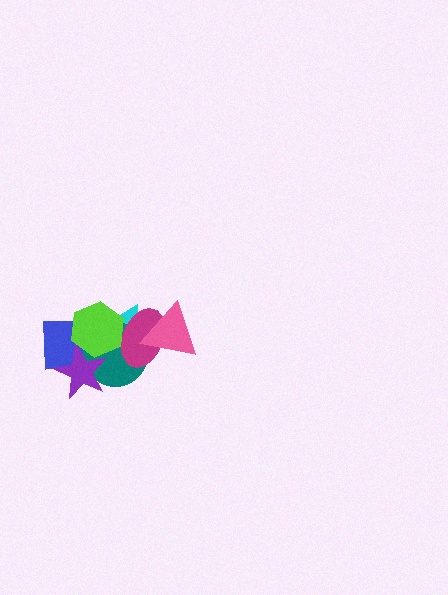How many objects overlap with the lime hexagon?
5 objects overlap with the lime hexagon.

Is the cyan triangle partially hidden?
Yes, it is partially covered by another shape.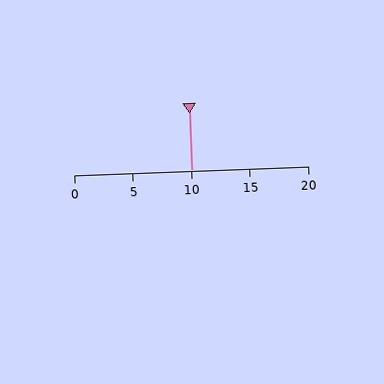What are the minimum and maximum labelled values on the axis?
The axis runs from 0 to 20.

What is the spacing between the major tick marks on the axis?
The major ticks are spaced 5 apart.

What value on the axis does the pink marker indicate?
The marker indicates approximately 10.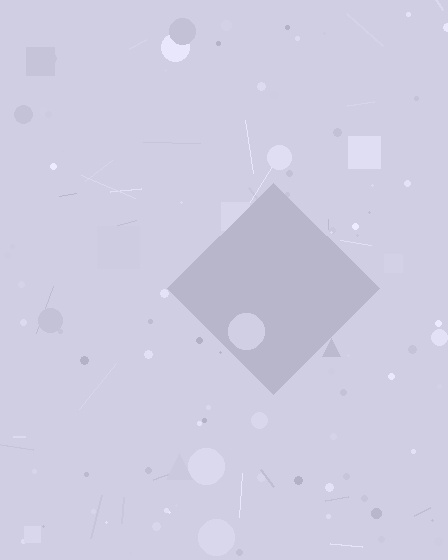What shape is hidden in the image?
A diamond is hidden in the image.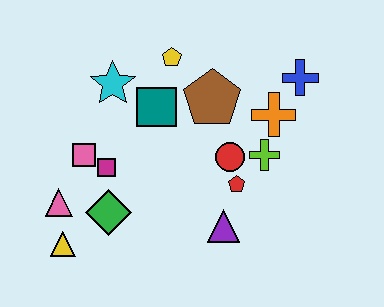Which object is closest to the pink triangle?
The yellow triangle is closest to the pink triangle.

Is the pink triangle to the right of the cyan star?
No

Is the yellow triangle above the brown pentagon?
No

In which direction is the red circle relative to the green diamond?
The red circle is to the right of the green diamond.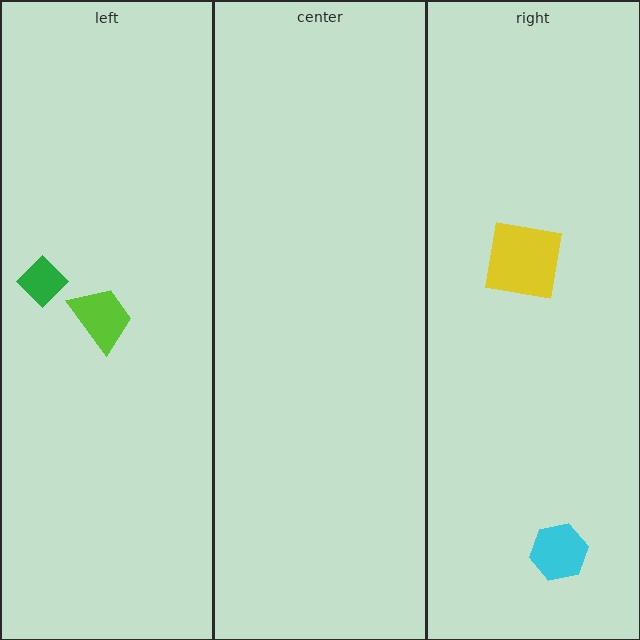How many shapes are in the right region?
2.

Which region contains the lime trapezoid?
The left region.